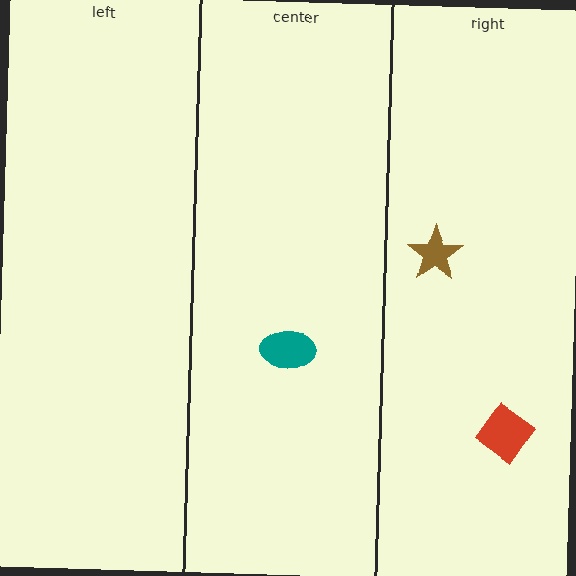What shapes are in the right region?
The red diamond, the brown star.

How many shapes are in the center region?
1.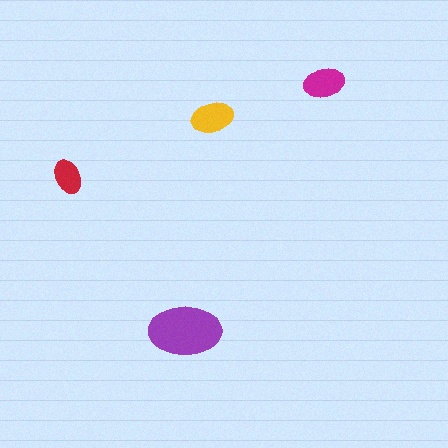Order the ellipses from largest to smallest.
the purple one, the yellow one, the magenta one, the red one.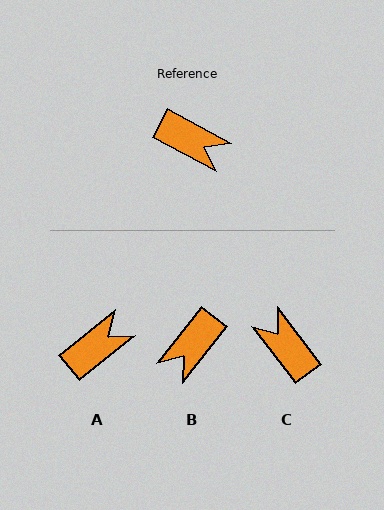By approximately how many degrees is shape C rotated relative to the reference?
Approximately 155 degrees counter-clockwise.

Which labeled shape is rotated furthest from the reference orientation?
C, about 155 degrees away.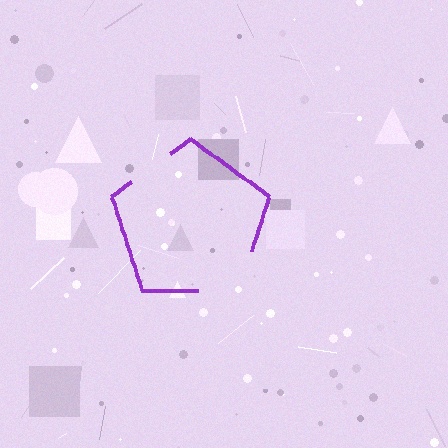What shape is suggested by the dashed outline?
The dashed outline suggests a pentagon.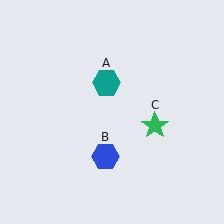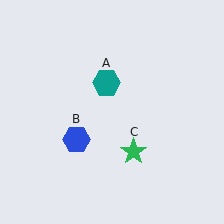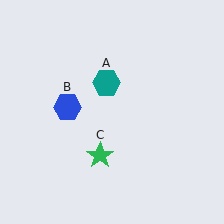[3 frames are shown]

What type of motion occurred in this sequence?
The blue hexagon (object B), green star (object C) rotated clockwise around the center of the scene.